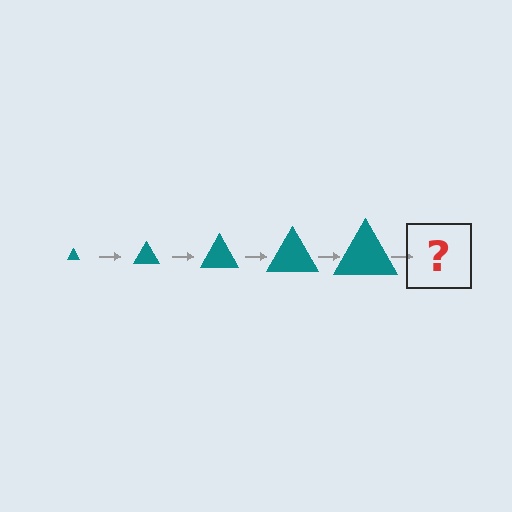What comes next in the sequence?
The next element should be a teal triangle, larger than the previous one.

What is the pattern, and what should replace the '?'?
The pattern is that the triangle gets progressively larger each step. The '?' should be a teal triangle, larger than the previous one.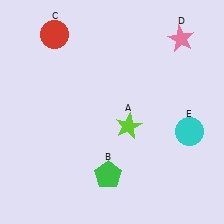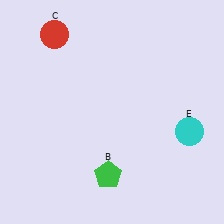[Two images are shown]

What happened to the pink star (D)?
The pink star (D) was removed in Image 2. It was in the top-right area of Image 1.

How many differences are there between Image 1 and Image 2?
There are 2 differences between the two images.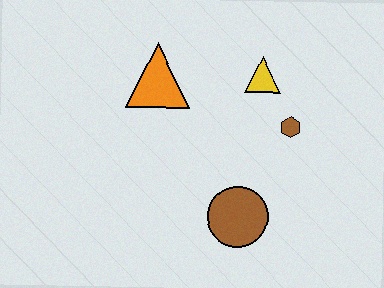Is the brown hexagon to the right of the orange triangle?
Yes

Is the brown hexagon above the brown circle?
Yes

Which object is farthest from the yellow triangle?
The brown circle is farthest from the yellow triangle.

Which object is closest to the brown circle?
The brown hexagon is closest to the brown circle.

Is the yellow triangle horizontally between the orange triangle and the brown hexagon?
Yes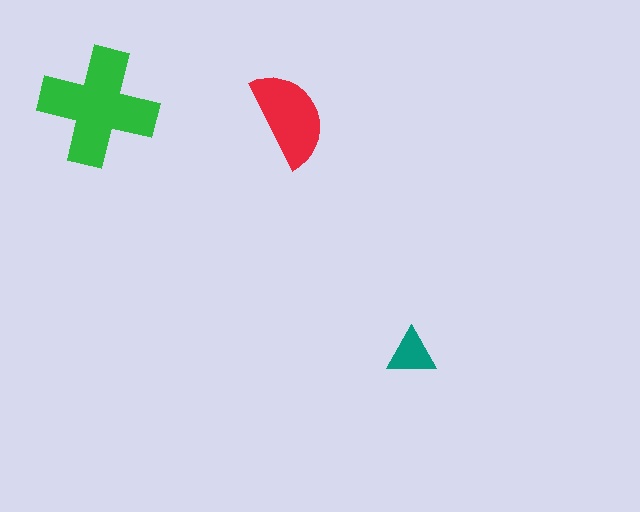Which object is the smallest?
The teal triangle.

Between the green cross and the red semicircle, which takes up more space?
The green cross.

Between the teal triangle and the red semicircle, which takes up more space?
The red semicircle.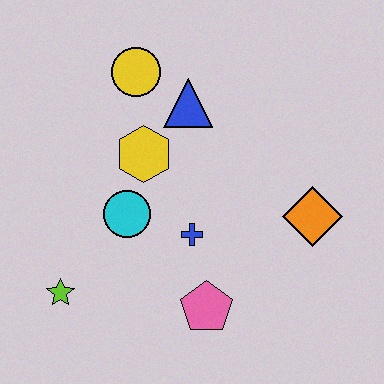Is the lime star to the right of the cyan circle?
No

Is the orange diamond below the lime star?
No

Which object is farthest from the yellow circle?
The pink pentagon is farthest from the yellow circle.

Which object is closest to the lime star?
The cyan circle is closest to the lime star.